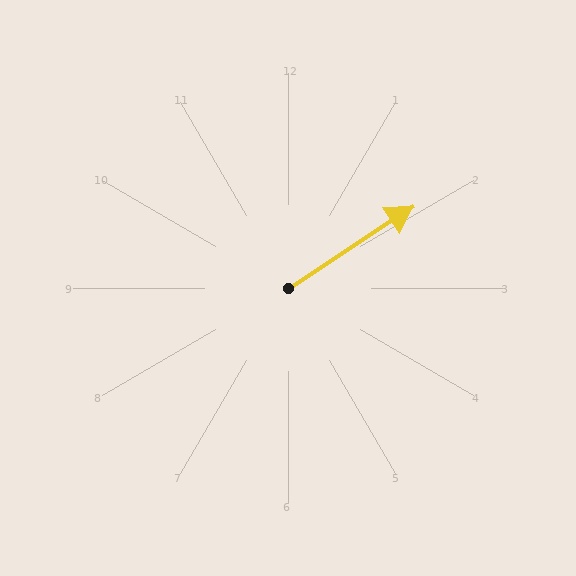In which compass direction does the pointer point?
Northeast.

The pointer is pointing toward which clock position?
Roughly 2 o'clock.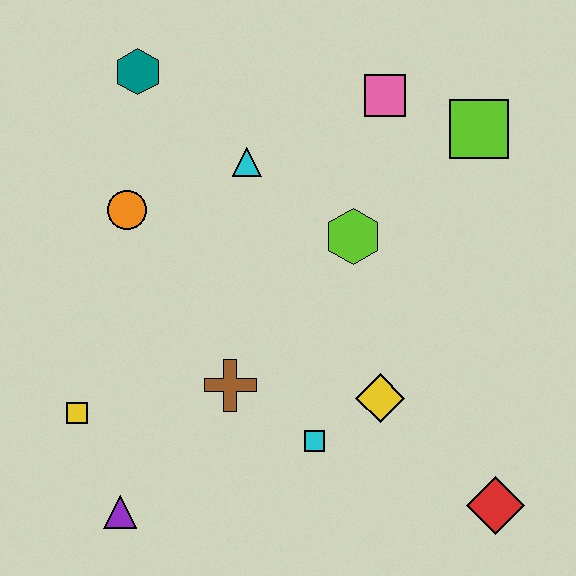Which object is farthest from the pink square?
The purple triangle is farthest from the pink square.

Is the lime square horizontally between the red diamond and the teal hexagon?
Yes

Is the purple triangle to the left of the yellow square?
No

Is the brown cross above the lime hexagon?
No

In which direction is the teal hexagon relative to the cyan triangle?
The teal hexagon is to the left of the cyan triangle.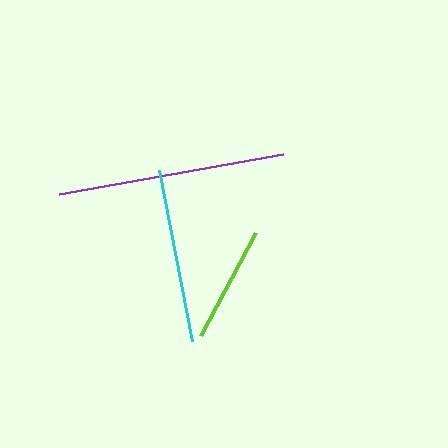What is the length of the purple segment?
The purple segment is approximately 228 pixels long.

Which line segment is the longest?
The purple line is the longest at approximately 228 pixels.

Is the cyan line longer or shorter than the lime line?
The cyan line is longer than the lime line.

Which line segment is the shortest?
The lime line is the shortest at approximately 117 pixels.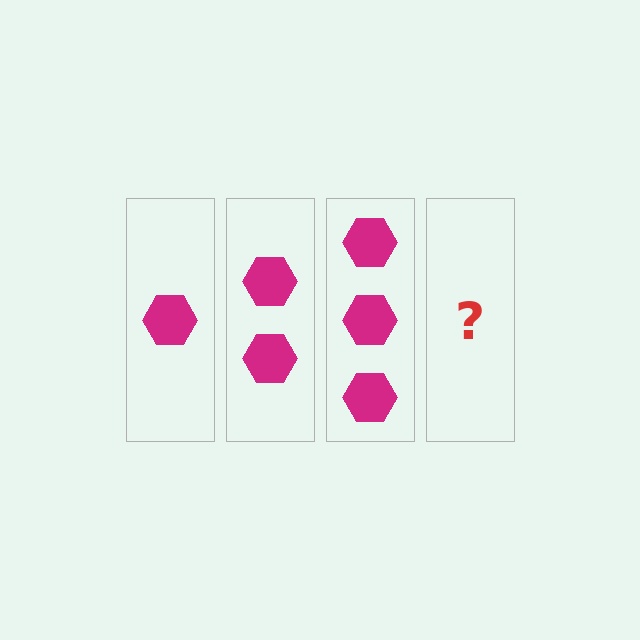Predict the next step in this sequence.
The next step is 4 hexagons.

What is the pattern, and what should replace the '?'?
The pattern is that each step adds one more hexagon. The '?' should be 4 hexagons.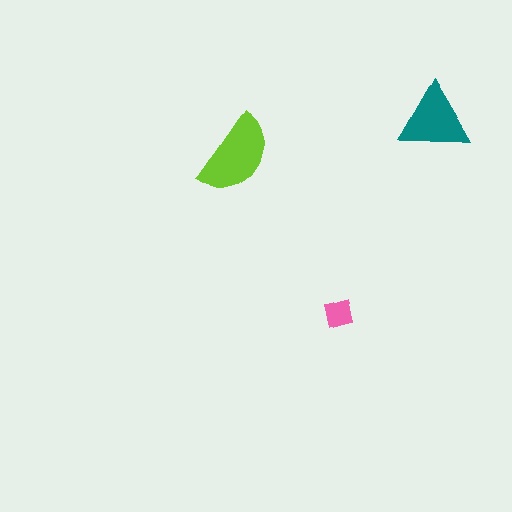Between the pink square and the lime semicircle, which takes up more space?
The lime semicircle.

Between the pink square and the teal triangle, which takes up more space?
The teal triangle.